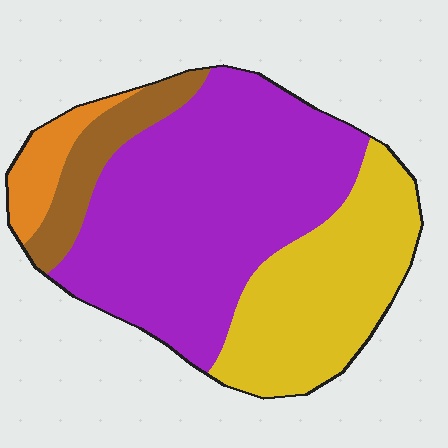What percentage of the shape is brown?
Brown takes up less than a quarter of the shape.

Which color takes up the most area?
Purple, at roughly 55%.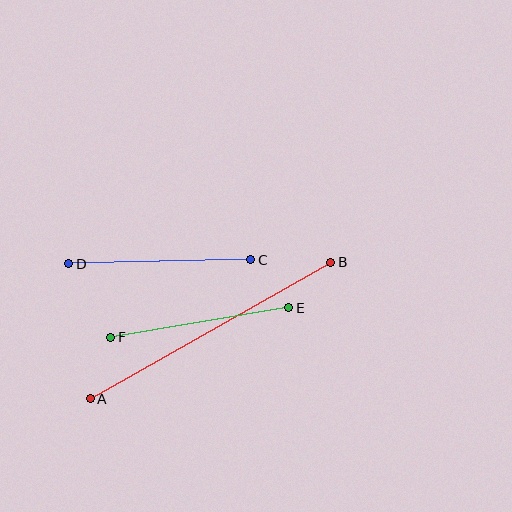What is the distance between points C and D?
The distance is approximately 182 pixels.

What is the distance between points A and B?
The distance is approximately 277 pixels.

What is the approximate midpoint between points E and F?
The midpoint is at approximately (200, 322) pixels.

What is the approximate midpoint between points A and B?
The midpoint is at approximately (211, 331) pixels.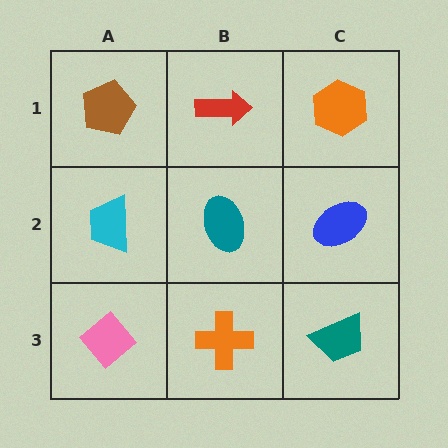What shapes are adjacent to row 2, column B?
A red arrow (row 1, column B), an orange cross (row 3, column B), a cyan trapezoid (row 2, column A), a blue ellipse (row 2, column C).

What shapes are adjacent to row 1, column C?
A blue ellipse (row 2, column C), a red arrow (row 1, column B).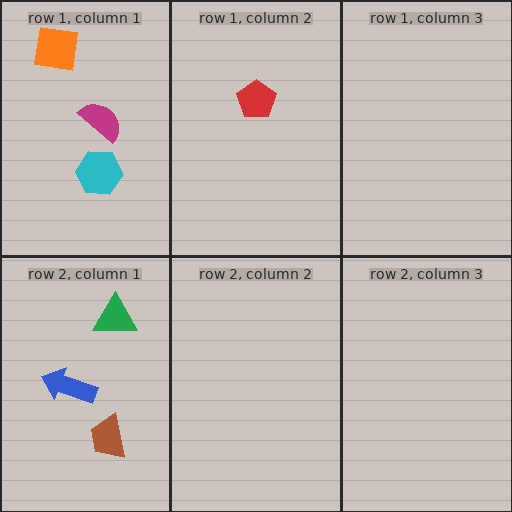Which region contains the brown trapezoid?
The row 2, column 1 region.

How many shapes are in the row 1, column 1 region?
3.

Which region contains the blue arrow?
The row 2, column 1 region.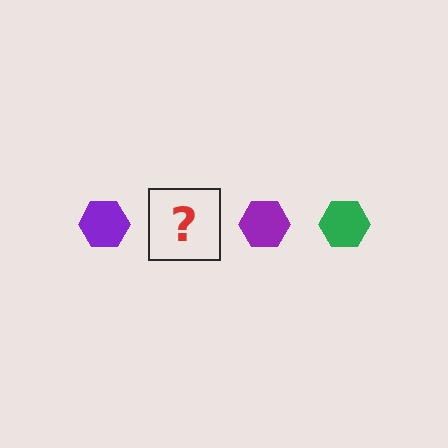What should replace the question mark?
The question mark should be replaced with a green hexagon.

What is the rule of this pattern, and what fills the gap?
The rule is that the pattern cycles through purple, green hexagons. The gap should be filled with a green hexagon.